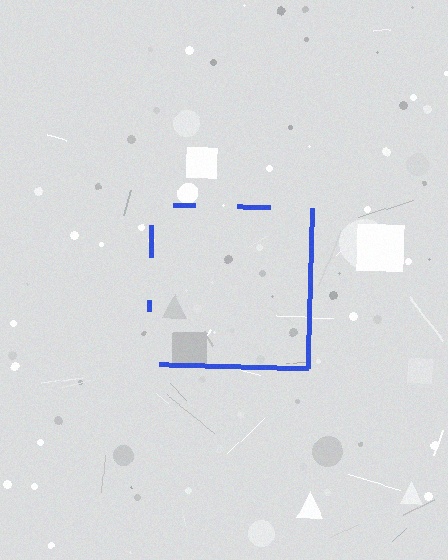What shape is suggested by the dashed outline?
The dashed outline suggests a square.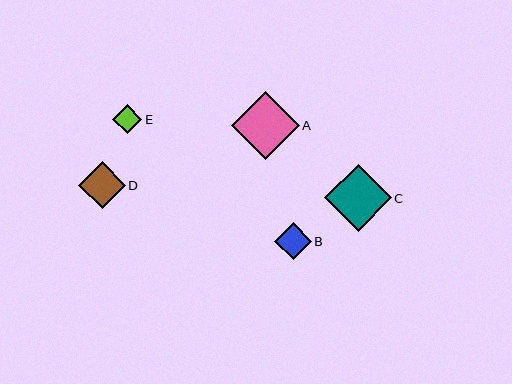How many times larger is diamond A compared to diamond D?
Diamond A is approximately 1.5 times the size of diamond D.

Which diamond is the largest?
Diamond A is the largest with a size of approximately 68 pixels.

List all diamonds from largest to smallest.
From largest to smallest: A, C, D, B, E.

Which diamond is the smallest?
Diamond E is the smallest with a size of approximately 29 pixels.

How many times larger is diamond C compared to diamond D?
Diamond C is approximately 1.4 times the size of diamond D.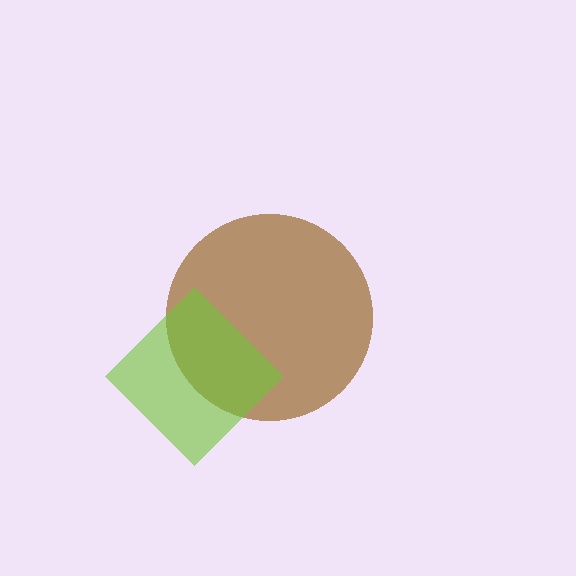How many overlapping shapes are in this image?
There are 2 overlapping shapes in the image.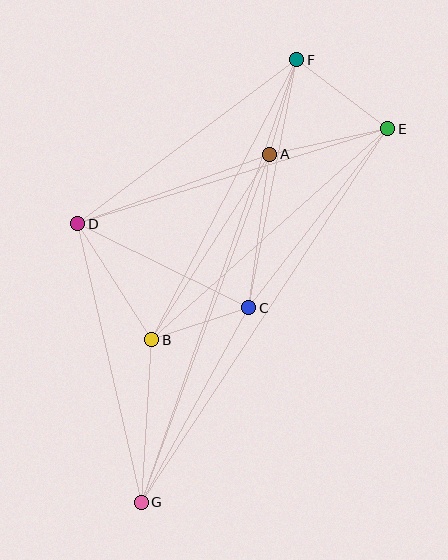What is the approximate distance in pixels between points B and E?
The distance between B and E is approximately 316 pixels.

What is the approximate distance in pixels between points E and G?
The distance between E and G is approximately 447 pixels.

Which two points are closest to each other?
Points A and F are closest to each other.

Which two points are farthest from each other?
Points F and G are farthest from each other.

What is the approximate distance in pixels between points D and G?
The distance between D and G is approximately 286 pixels.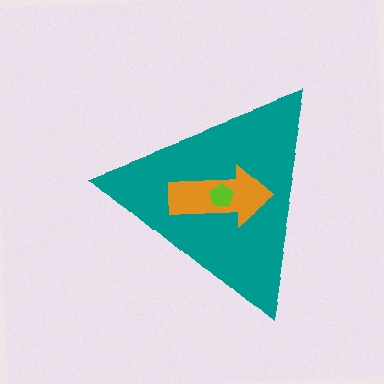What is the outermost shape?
The teal triangle.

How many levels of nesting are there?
3.